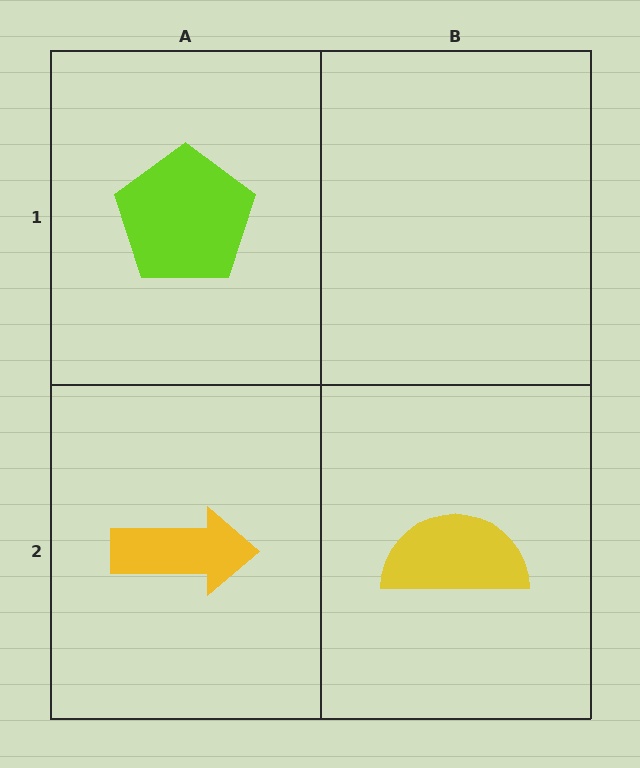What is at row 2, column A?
A yellow arrow.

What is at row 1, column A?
A lime pentagon.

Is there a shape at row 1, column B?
No, that cell is empty.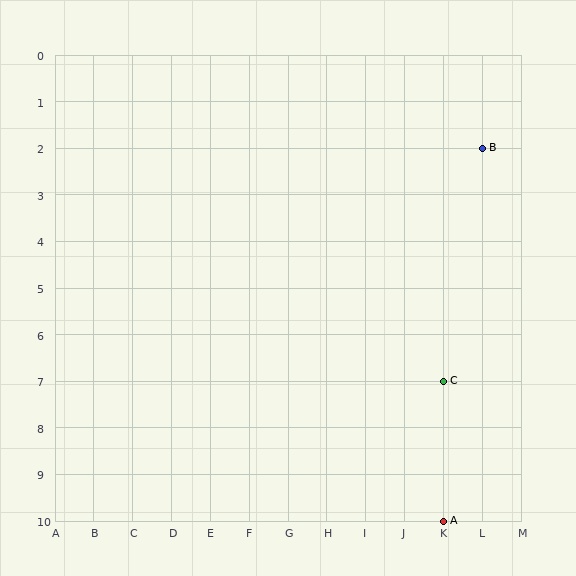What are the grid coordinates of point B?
Point B is at grid coordinates (L, 2).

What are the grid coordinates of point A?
Point A is at grid coordinates (K, 10).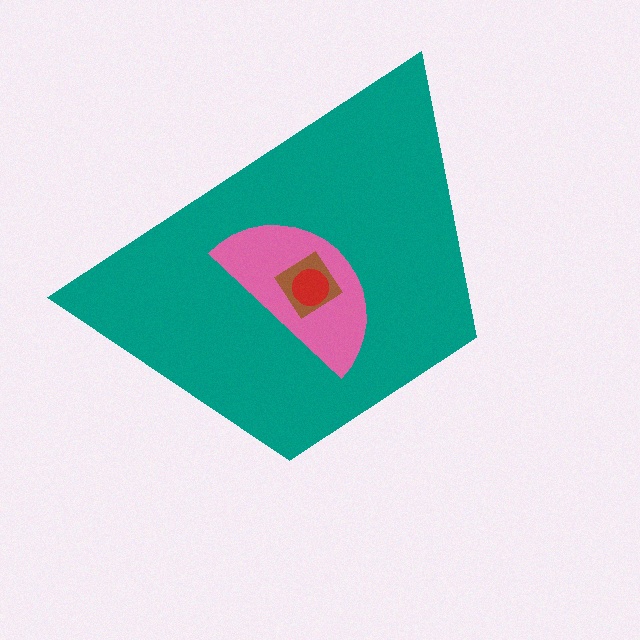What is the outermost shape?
The teal trapezoid.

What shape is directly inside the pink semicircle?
The brown diamond.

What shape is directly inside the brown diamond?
The red circle.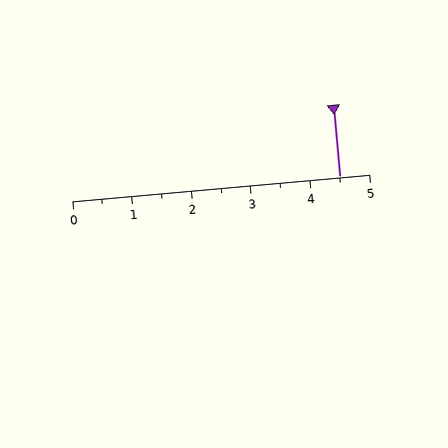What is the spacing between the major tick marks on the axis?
The major ticks are spaced 1 apart.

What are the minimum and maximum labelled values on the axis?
The axis runs from 0 to 5.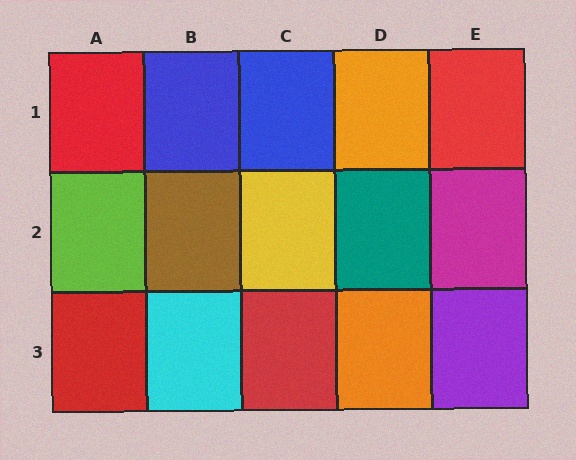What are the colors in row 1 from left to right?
Red, blue, blue, orange, red.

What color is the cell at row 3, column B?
Cyan.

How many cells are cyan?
1 cell is cyan.